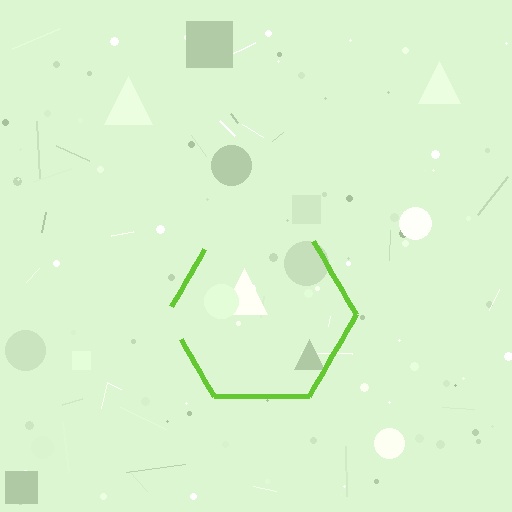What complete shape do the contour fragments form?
The contour fragments form a hexagon.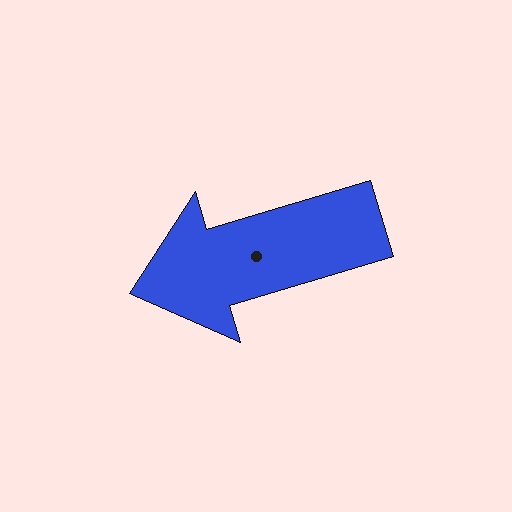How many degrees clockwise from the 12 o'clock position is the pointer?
Approximately 253 degrees.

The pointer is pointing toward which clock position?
Roughly 8 o'clock.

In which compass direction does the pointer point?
West.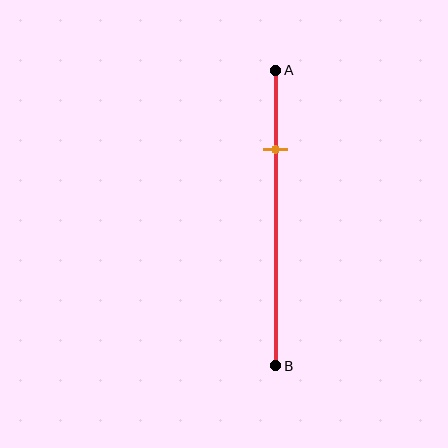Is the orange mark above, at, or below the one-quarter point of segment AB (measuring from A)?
The orange mark is approximately at the one-quarter point of segment AB.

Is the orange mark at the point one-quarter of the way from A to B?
Yes, the mark is approximately at the one-quarter point.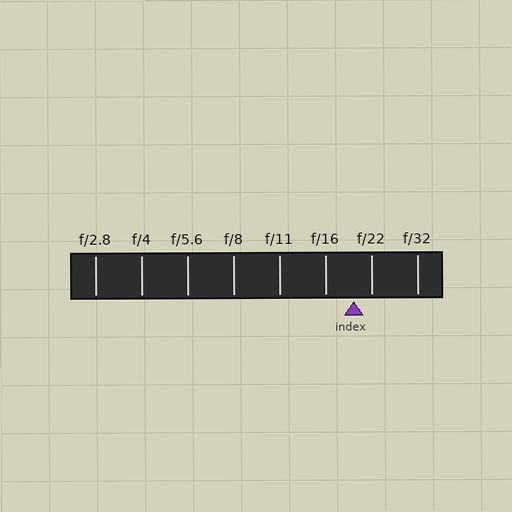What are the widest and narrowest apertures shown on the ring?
The widest aperture shown is f/2.8 and the narrowest is f/32.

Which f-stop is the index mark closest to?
The index mark is closest to f/22.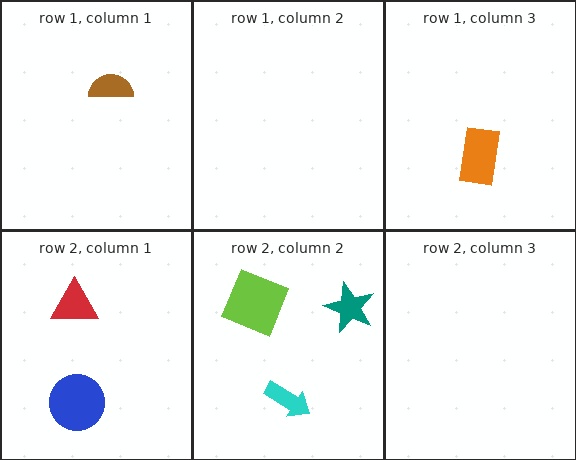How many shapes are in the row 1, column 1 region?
1.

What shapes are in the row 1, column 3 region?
The orange rectangle.